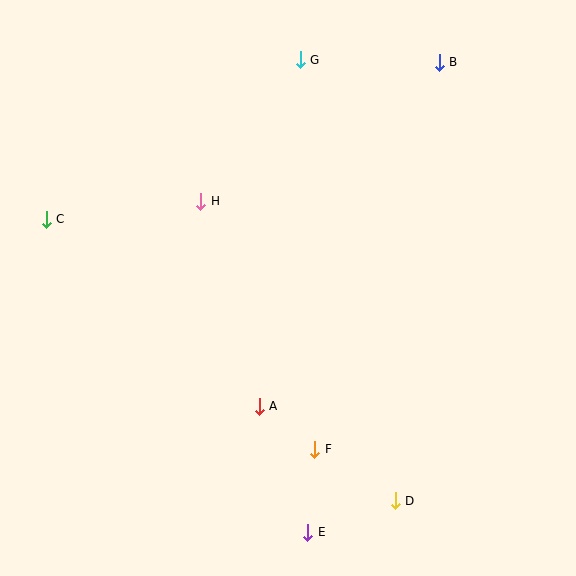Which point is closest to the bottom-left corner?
Point A is closest to the bottom-left corner.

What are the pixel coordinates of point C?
Point C is at (46, 219).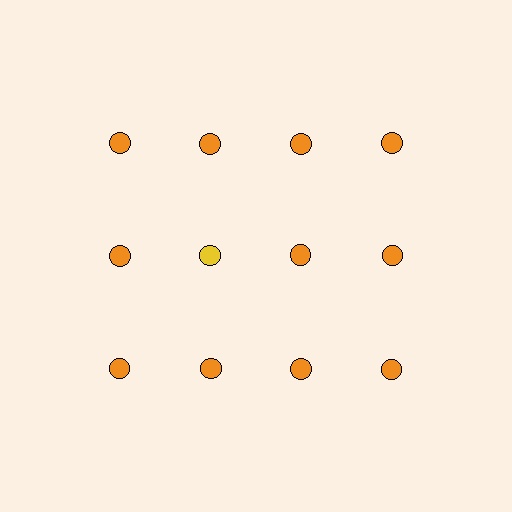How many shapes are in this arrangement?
There are 12 shapes arranged in a grid pattern.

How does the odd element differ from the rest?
It has a different color: yellow instead of orange.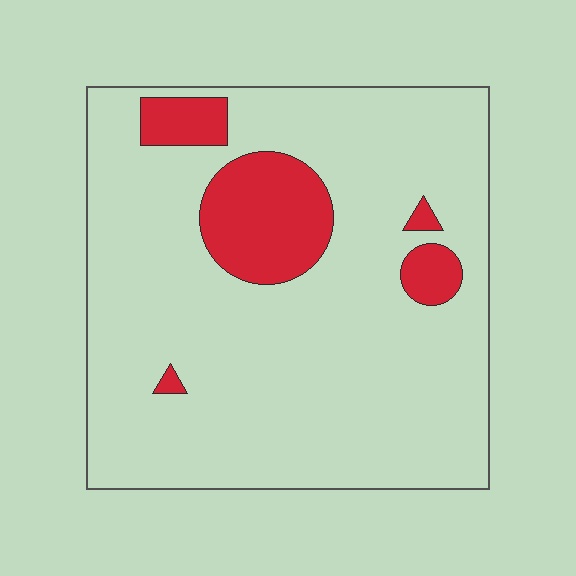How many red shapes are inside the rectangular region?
5.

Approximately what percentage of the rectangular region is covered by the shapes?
Approximately 15%.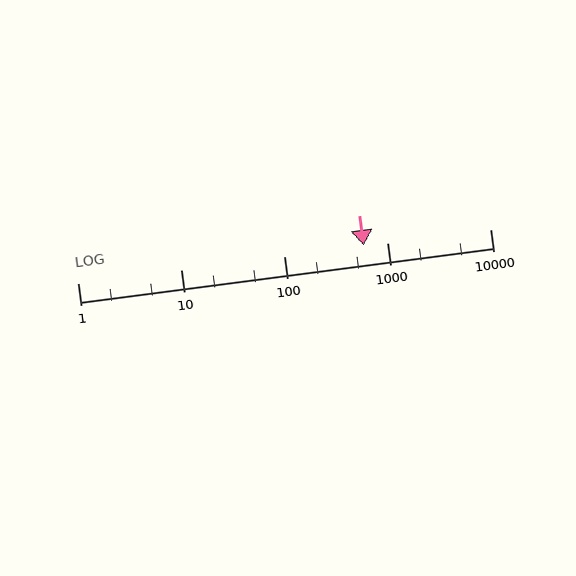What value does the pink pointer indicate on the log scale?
The pointer indicates approximately 590.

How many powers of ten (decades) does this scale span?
The scale spans 4 decades, from 1 to 10000.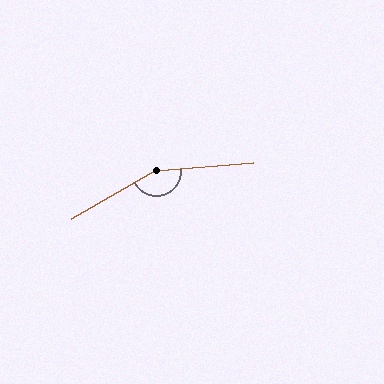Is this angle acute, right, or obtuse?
It is obtuse.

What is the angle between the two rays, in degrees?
Approximately 155 degrees.